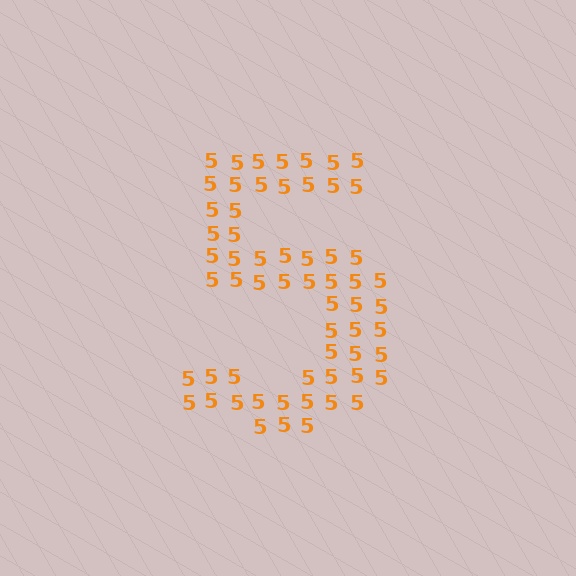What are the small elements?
The small elements are digit 5's.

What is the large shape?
The large shape is the digit 5.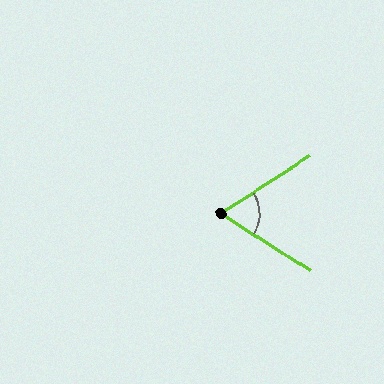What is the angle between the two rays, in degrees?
Approximately 66 degrees.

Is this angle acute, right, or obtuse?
It is acute.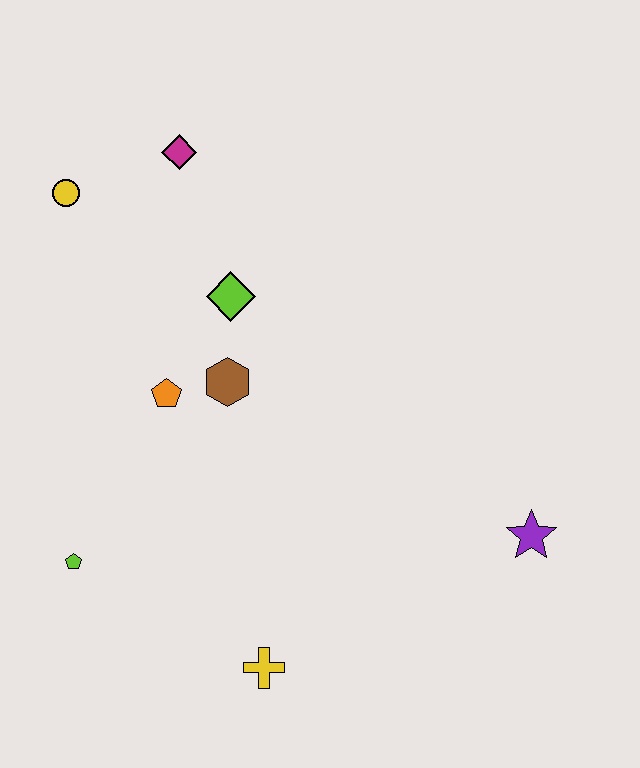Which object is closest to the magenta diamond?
The yellow circle is closest to the magenta diamond.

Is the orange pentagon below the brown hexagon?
Yes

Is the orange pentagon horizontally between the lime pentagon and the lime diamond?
Yes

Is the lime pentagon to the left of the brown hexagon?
Yes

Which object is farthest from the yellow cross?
The magenta diamond is farthest from the yellow cross.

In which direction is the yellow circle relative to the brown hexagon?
The yellow circle is above the brown hexagon.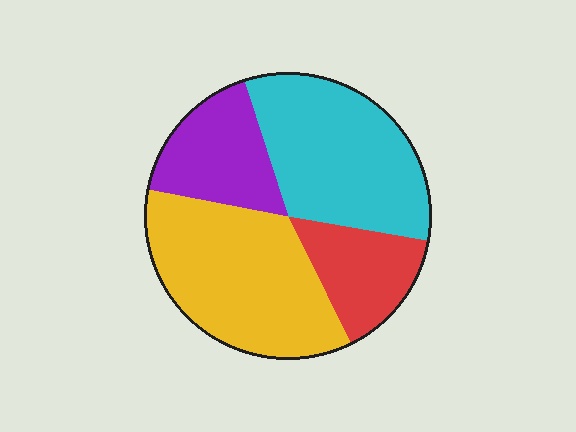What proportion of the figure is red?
Red covers roughly 15% of the figure.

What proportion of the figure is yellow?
Yellow covers around 35% of the figure.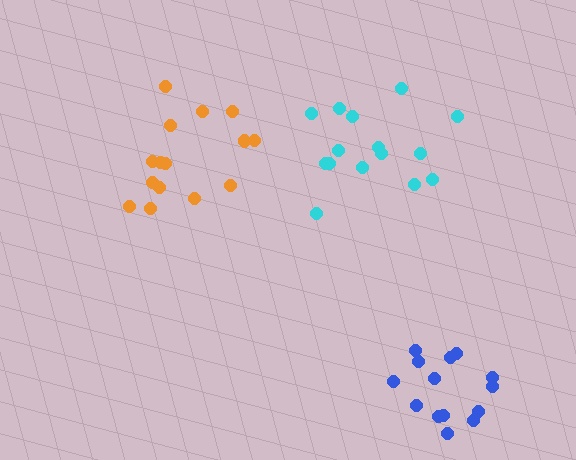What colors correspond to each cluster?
The clusters are colored: blue, orange, cyan.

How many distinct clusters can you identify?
There are 3 distinct clusters.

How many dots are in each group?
Group 1: 14 dots, Group 2: 15 dots, Group 3: 15 dots (44 total).